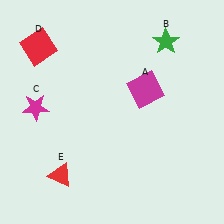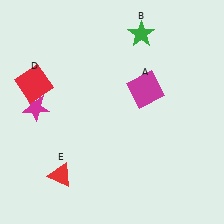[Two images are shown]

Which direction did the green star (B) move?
The green star (B) moved left.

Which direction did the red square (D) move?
The red square (D) moved down.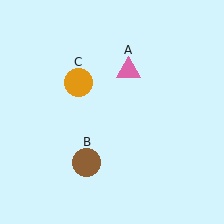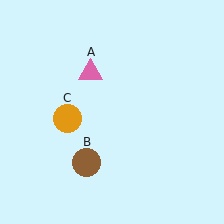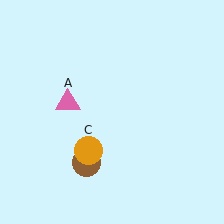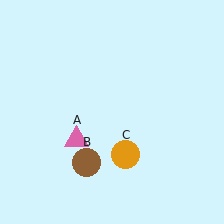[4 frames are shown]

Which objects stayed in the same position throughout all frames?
Brown circle (object B) remained stationary.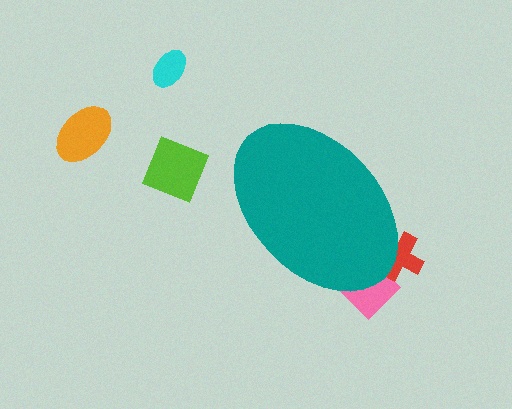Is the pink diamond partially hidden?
Yes, the pink diamond is partially hidden behind the teal ellipse.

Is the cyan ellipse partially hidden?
No, the cyan ellipse is fully visible.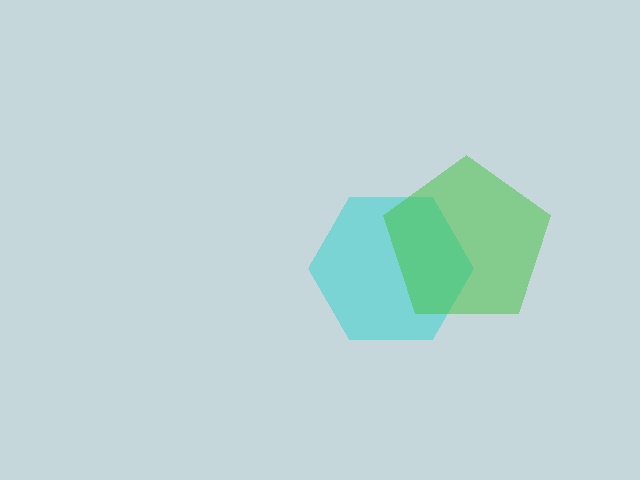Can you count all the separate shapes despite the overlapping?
Yes, there are 2 separate shapes.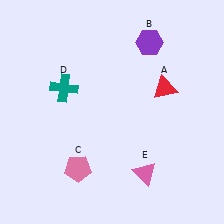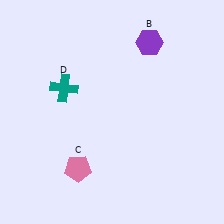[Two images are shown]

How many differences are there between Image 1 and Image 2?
There are 2 differences between the two images.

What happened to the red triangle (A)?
The red triangle (A) was removed in Image 2. It was in the top-right area of Image 1.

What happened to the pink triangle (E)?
The pink triangle (E) was removed in Image 2. It was in the bottom-right area of Image 1.